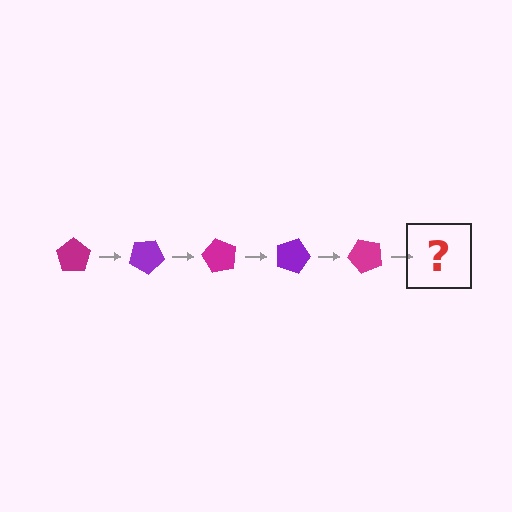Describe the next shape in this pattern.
It should be a purple pentagon, rotated 150 degrees from the start.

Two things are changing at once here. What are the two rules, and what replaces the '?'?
The two rules are that it rotates 30 degrees each step and the color cycles through magenta and purple. The '?' should be a purple pentagon, rotated 150 degrees from the start.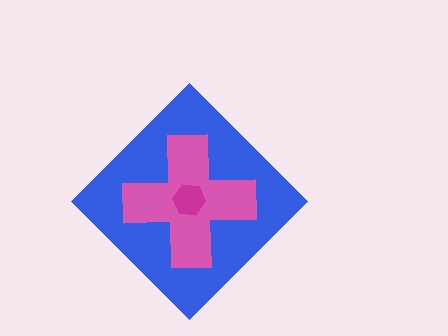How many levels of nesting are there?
3.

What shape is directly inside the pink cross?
The magenta hexagon.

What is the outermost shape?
The blue diamond.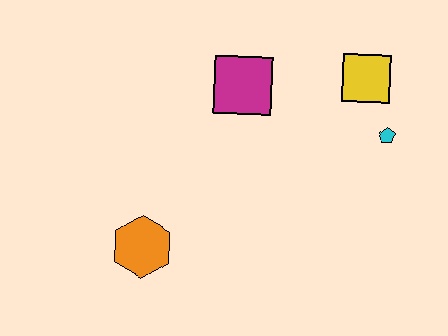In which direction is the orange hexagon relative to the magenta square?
The orange hexagon is below the magenta square.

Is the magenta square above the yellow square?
No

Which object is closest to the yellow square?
The cyan pentagon is closest to the yellow square.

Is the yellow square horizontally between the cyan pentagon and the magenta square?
Yes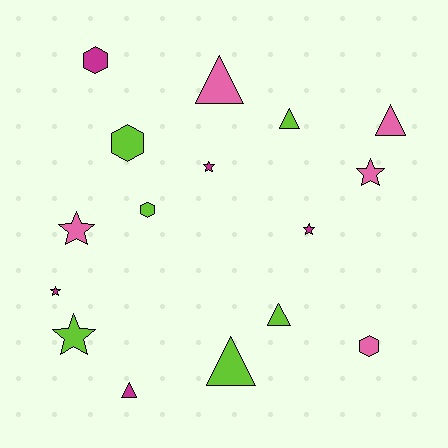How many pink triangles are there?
There are 2 pink triangles.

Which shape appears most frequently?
Star, with 6 objects.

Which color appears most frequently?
Lime, with 6 objects.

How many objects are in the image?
There are 16 objects.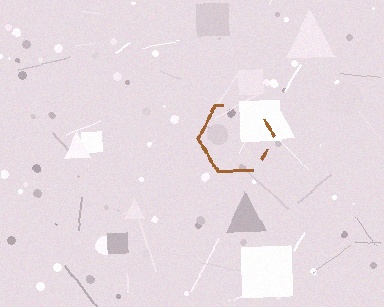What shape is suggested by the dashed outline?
The dashed outline suggests a hexagon.